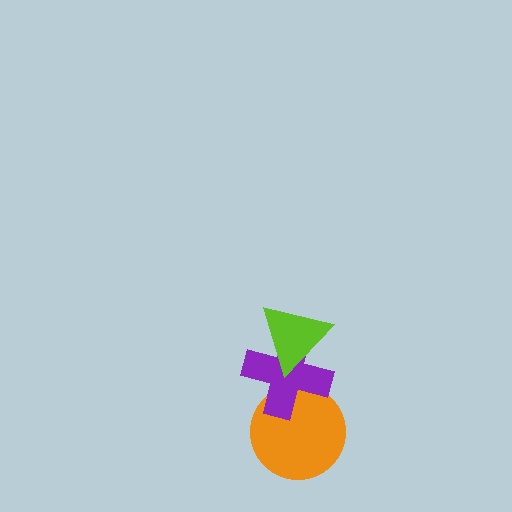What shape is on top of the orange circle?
The purple cross is on top of the orange circle.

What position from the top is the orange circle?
The orange circle is 3rd from the top.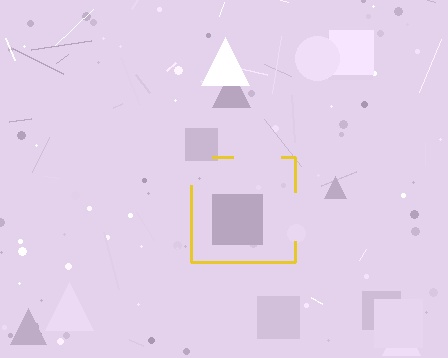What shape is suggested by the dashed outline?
The dashed outline suggests a square.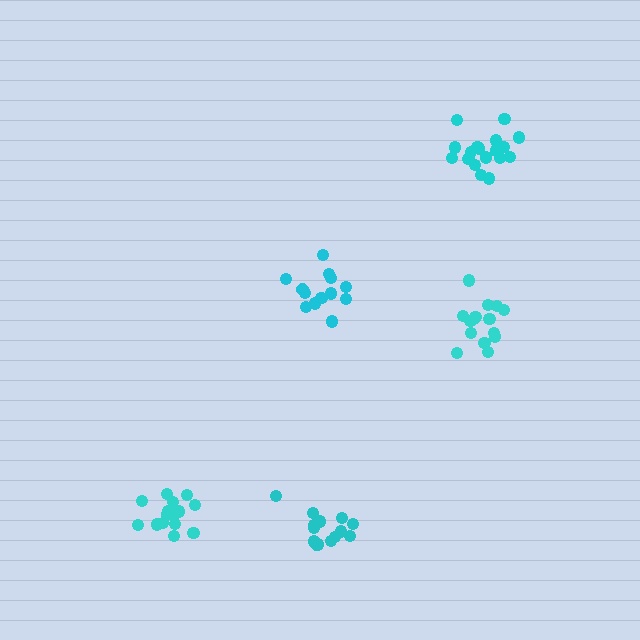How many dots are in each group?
Group 1: 13 dots, Group 2: 15 dots, Group 3: 14 dots, Group 4: 18 dots, Group 5: 16 dots (76 total).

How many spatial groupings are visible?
There are 5 spatial groupings.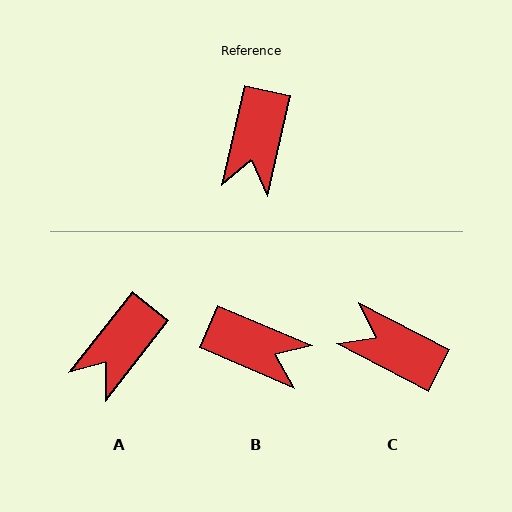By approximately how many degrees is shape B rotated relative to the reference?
Approximately 80 degrees counter-clockwise.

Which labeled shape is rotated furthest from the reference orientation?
C, about 105 degrees away.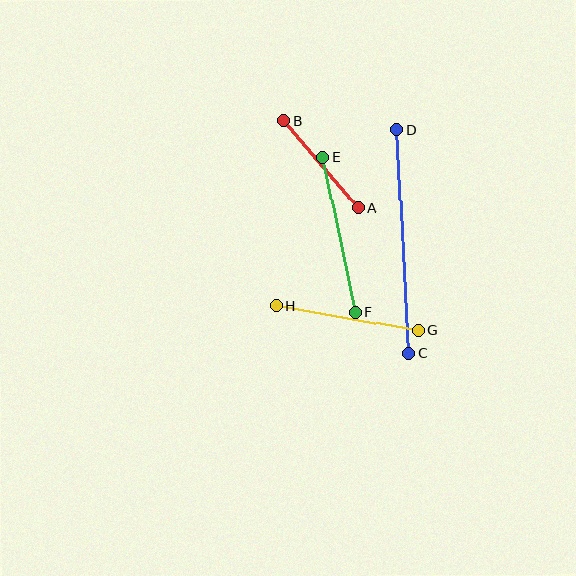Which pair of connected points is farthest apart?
Points C and D are farthest apart.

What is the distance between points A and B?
The distance is approximately 114 pixels.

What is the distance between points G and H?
The distance is approximately 144 pixels.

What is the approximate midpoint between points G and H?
The midpoint is at approximately (347, 318) pixels.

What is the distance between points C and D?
The distance is approximately 223 pixels.